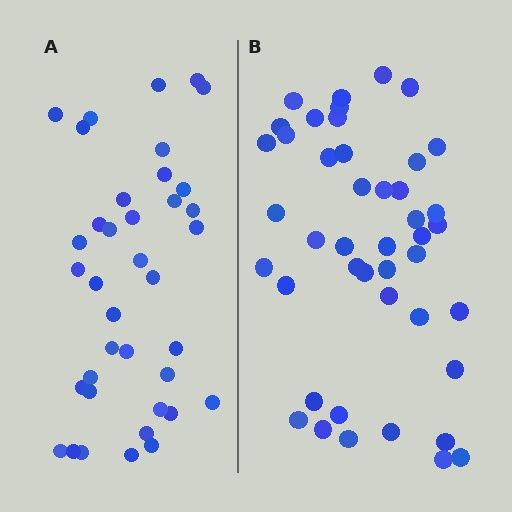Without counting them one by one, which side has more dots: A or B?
Region B (the right region) has more dots.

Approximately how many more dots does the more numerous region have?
Region B has about 6 more dots than region A.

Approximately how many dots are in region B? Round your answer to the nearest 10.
About 40 dots. (The exact count is 44, which rounds to 40.)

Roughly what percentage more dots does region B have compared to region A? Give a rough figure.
About 15% more.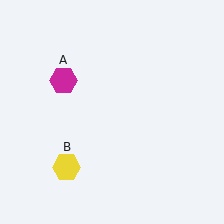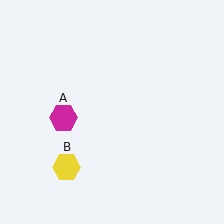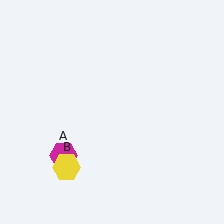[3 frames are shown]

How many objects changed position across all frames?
1 object changed position: magenta hexagon (object A).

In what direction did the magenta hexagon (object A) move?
The magenta hexagon (object A) moved down.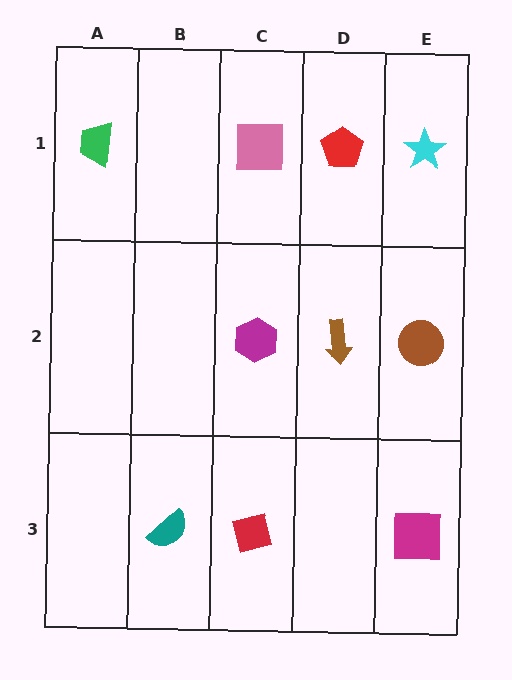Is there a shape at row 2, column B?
No, that cell is empty.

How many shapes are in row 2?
3 shapes.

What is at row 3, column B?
A teal semicircle.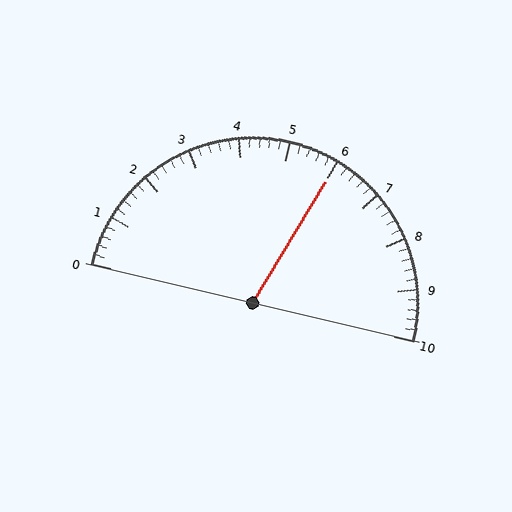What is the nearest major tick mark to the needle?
The nearest major tick mark is 6.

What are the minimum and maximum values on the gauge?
The gauge ranges from 0 to 10.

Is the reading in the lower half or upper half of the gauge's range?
The reading is in the upper half of the range (0 to 10).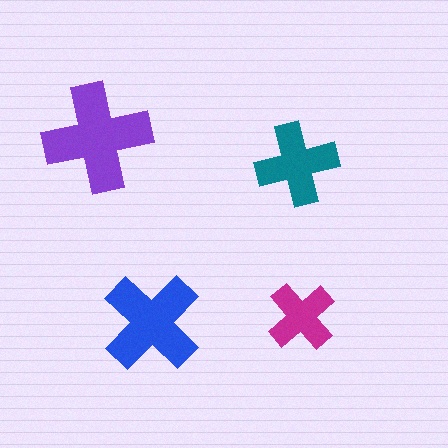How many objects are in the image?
There are 4 objects in the image.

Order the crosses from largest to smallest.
the purple one, the blue one, the teal one, the magenta one.